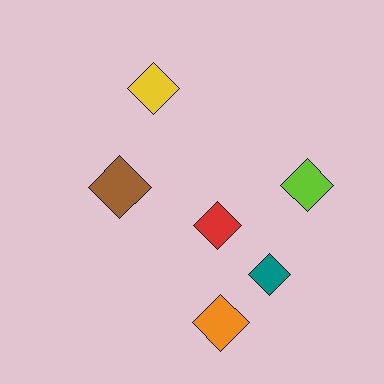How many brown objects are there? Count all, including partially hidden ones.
There is 1 brown object.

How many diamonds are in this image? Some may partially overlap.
There are 6 diamonds.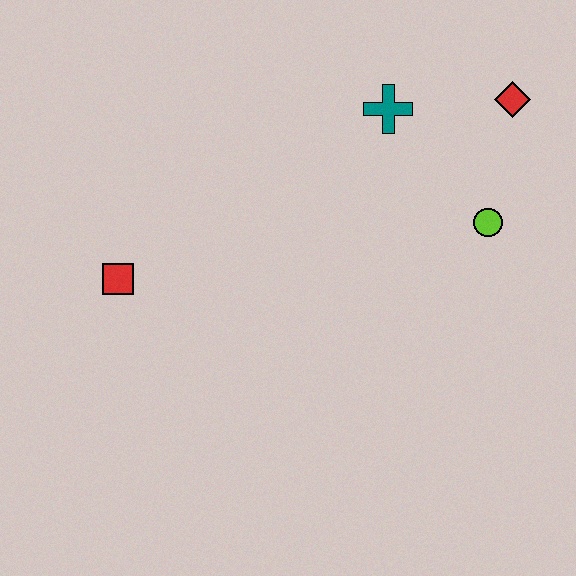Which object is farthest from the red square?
The red diamond is farthest from the red square.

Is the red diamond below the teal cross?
No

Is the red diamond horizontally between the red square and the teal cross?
No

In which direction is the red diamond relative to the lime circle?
The red diamond is above the lime circle.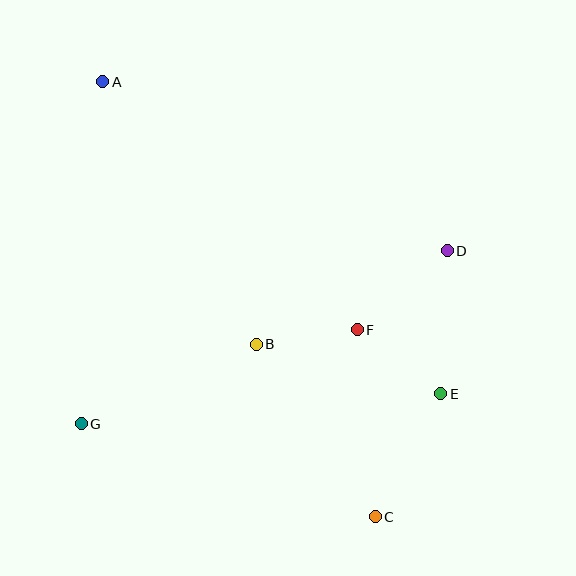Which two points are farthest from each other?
Points A and C are farthest from each other.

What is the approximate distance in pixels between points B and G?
The distance between B and G is approximately 192 pixels.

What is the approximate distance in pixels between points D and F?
The distance between D and F is approximately 120 pixels.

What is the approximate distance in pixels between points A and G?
The distance between A and G is approximately 343 pixels.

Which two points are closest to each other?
Points B and F are closest to each other.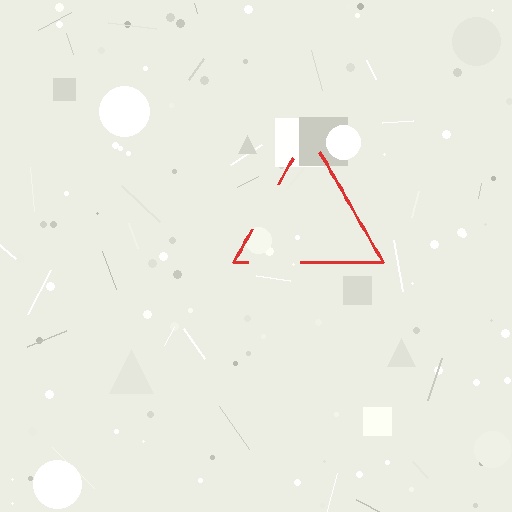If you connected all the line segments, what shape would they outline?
They would outline a triangle.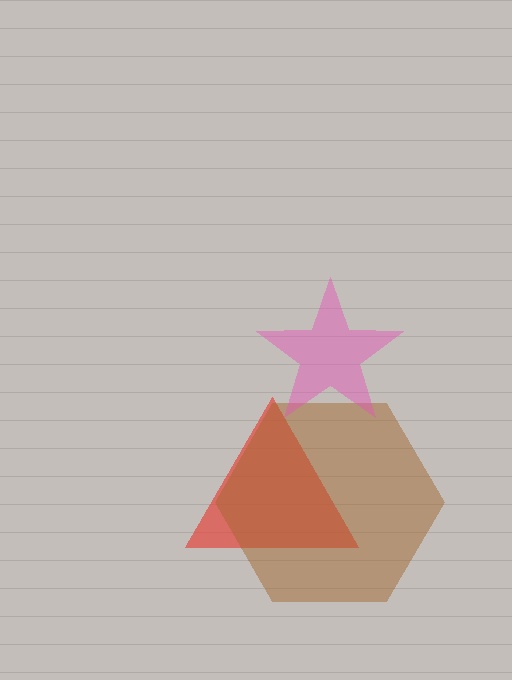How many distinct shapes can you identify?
There are 3 distinct shapes: a red triangle, a brown hexagon, a pink star.